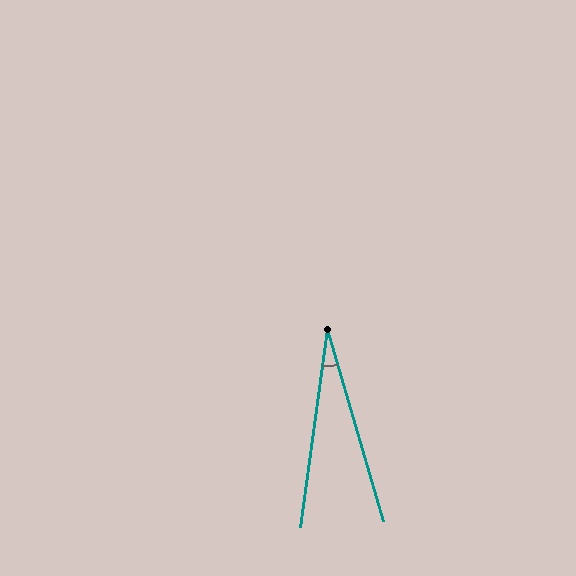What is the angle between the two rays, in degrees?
Approximately 24 degrees.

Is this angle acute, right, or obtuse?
It is acute.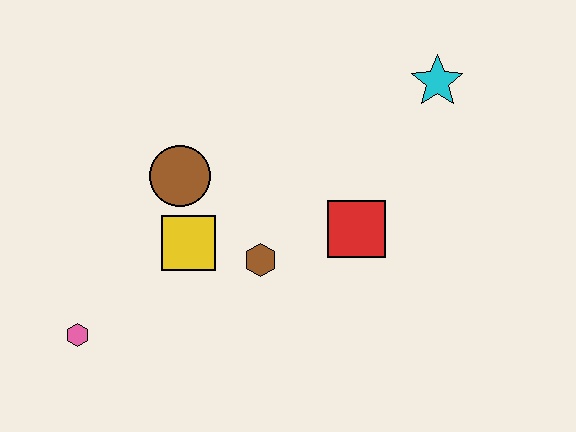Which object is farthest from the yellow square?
The cyan star is farthest from the yellow square.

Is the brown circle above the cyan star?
No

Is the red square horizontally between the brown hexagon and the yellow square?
No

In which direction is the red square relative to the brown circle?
The red square is to the right of the brown circle.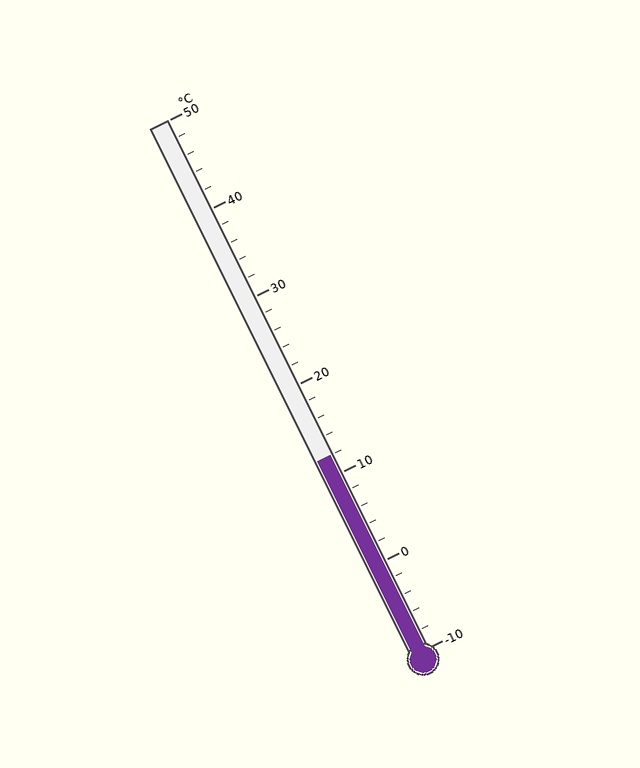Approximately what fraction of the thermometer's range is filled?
The thermometer is filled to approximately 35% of its range.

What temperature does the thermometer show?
The thermometer shows approximately 12°C.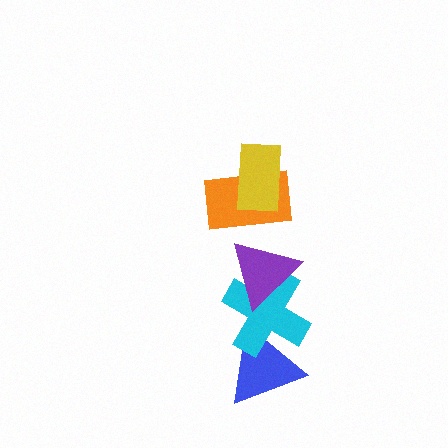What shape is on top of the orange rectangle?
The yellow rectangle is on top of the orange rectangle.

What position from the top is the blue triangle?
The blue triangle is 5th from the top.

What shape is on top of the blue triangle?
The cyan cross is on top of the blue triangle.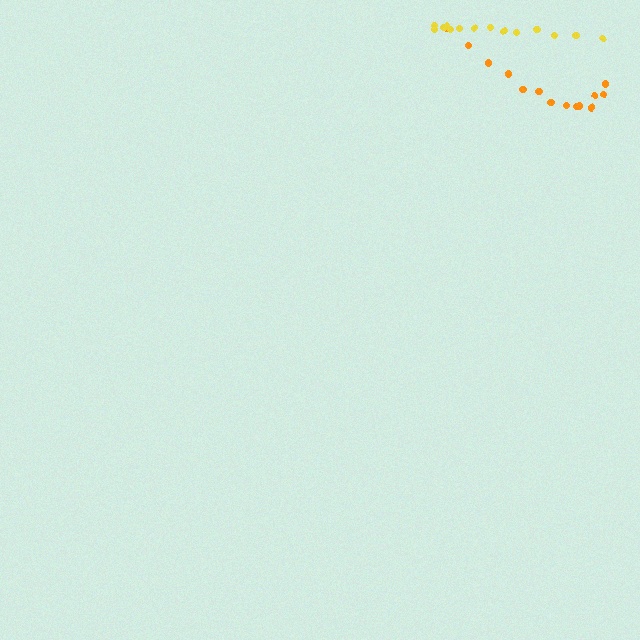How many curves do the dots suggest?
There are 2 distinct paths.